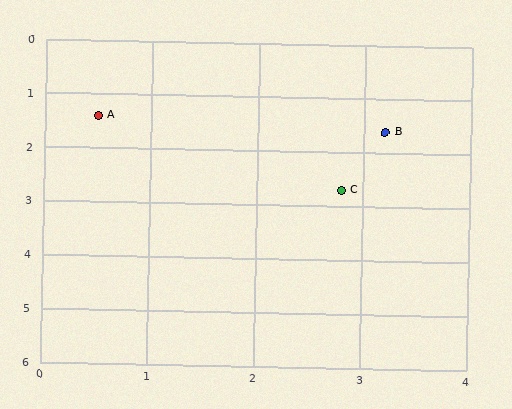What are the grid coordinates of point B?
Point B is at approximately (3.2, 1.6).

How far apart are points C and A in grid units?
Points C and A are about 2.6 grid units apart.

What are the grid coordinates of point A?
Point A is at approximately (0.5, 1.4).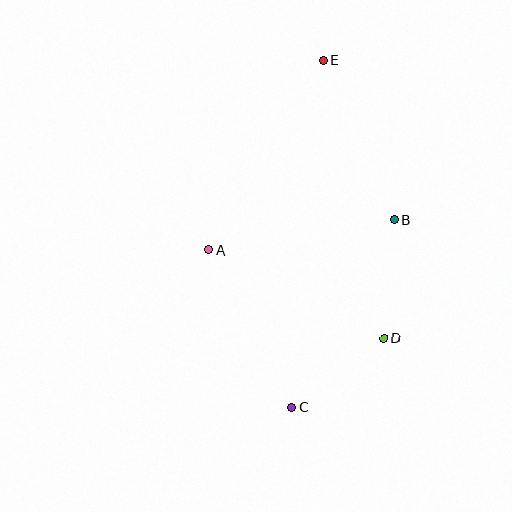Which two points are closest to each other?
Points C and D are closest to each other.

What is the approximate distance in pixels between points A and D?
The distance between A and D is approximately 196 pixels.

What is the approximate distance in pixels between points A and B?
The distance between A and B is approximately 188 pixels.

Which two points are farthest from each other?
Points C and E are farthest from each other.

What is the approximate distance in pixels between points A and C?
The distance between A and C is approximately 178 pixels.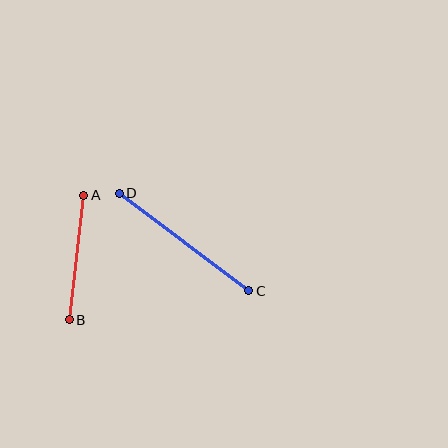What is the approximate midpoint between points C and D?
The midpoint is at approximately (184, 242) pixels.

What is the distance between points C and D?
The distance is approximately 162 pixels.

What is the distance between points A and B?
The distance is approximately 125 pixels.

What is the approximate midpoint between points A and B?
The midpoint is at approximately (77, 258) pixels.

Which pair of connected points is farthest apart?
Points C and D are farthest apart.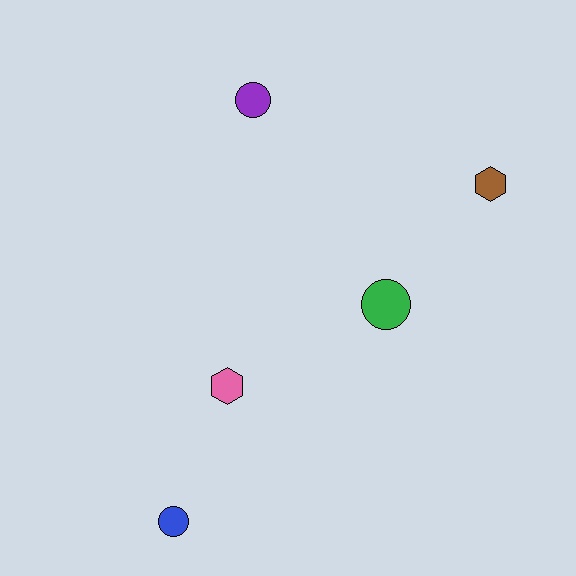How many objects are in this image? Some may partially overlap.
There are 5 objects.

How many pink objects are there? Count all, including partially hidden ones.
There is 1 pink object.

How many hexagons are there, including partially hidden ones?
There are 2 hexagons.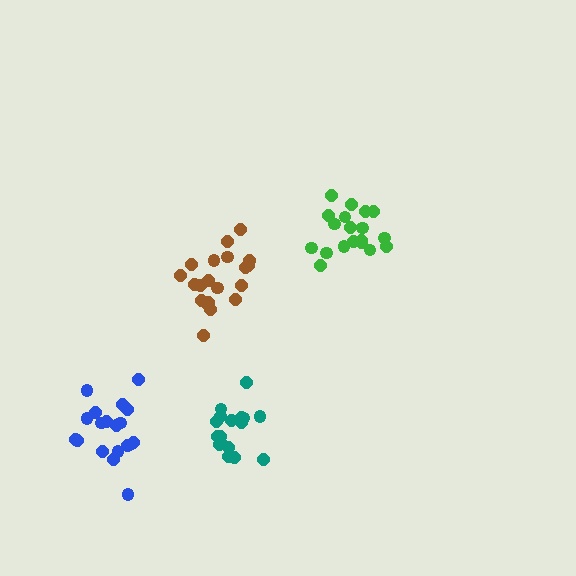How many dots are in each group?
Group 1: 19 dots, Group 2: 19 dots, Group 3: 20 dots, Group 4: 17 dots (75 total).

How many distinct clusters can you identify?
There are 4 distinct clusters.